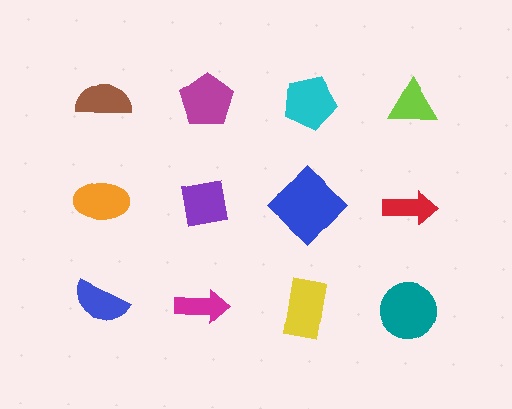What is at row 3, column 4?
A teal circle.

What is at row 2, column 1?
An orange ellipse.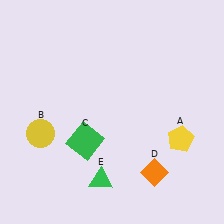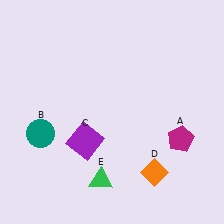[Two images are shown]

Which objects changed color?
A changed from yellow to magenta. B changed from yellow to teal. C changed from green to purple.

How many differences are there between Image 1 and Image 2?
There are 3 differences between the two images.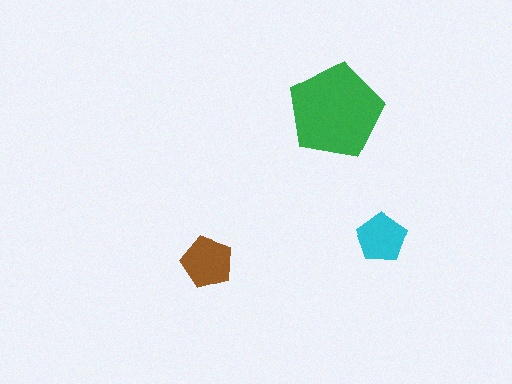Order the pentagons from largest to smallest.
the green one, the brown one, the cyan one.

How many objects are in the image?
There are 3 objects in the image.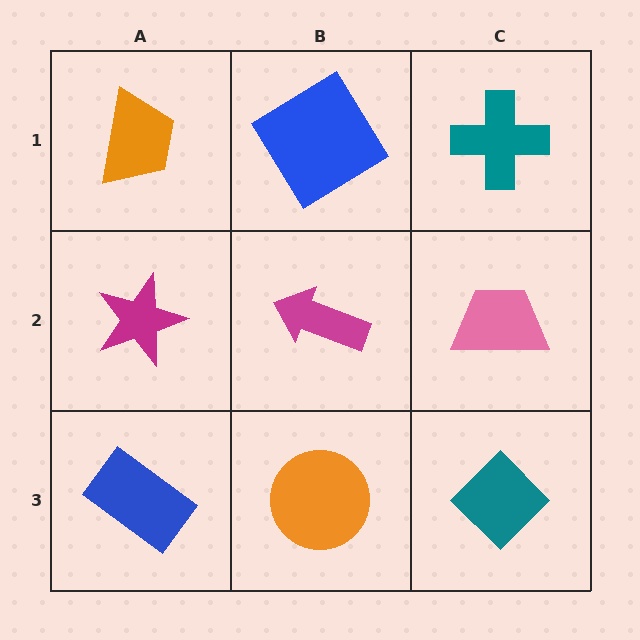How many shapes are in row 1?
3 shapes.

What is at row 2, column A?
A magenta star.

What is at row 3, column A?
A blue rectangle.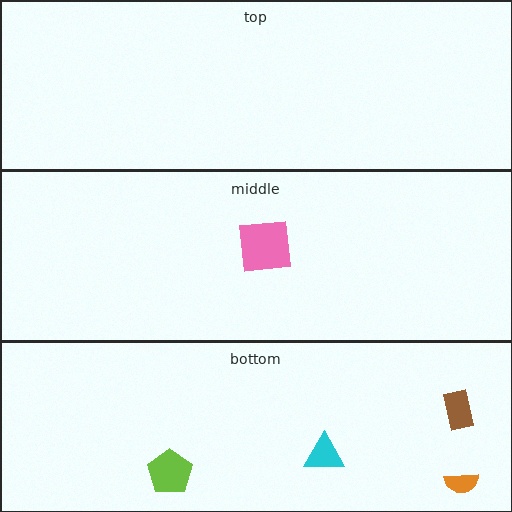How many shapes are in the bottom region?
4.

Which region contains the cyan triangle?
The bottom region.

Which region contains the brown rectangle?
The bottom region.